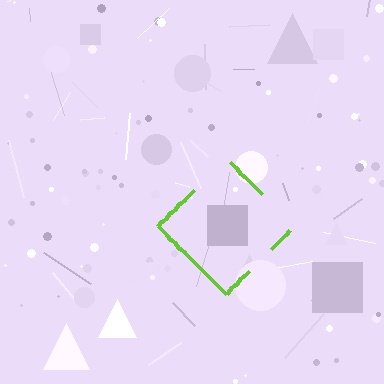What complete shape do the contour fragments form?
The contour fragments form a diamond.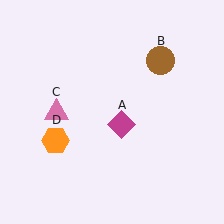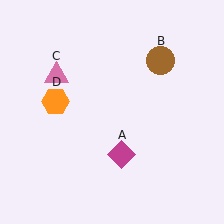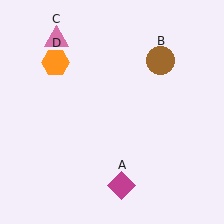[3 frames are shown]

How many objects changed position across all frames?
3 objects changed position: magenta diamond (object A), pink triangle (object C), orange hexagon (object D).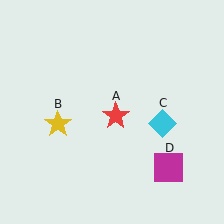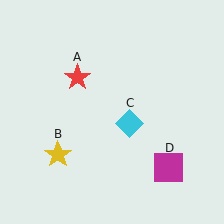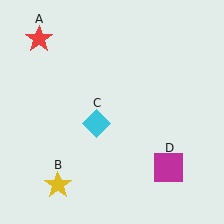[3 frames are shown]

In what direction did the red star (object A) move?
The red star (object A) moved up and to the left.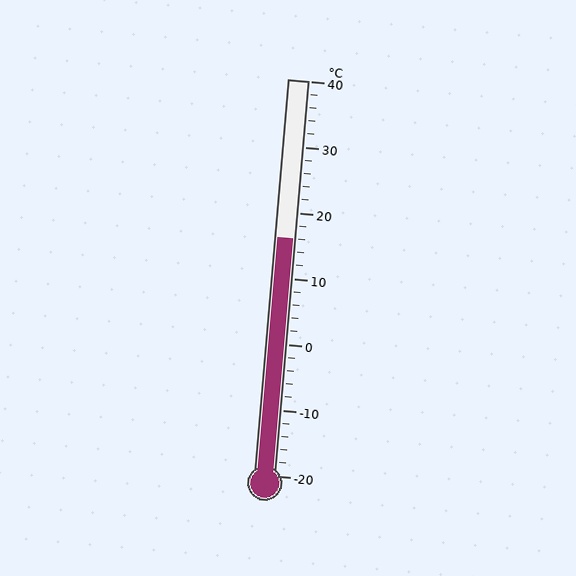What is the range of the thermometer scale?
The thermometer scale ranges from -20°C to 40°C.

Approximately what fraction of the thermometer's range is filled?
The thermometer is filled to approximately 60% of its range.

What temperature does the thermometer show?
The thermometer shows approximately 16°C.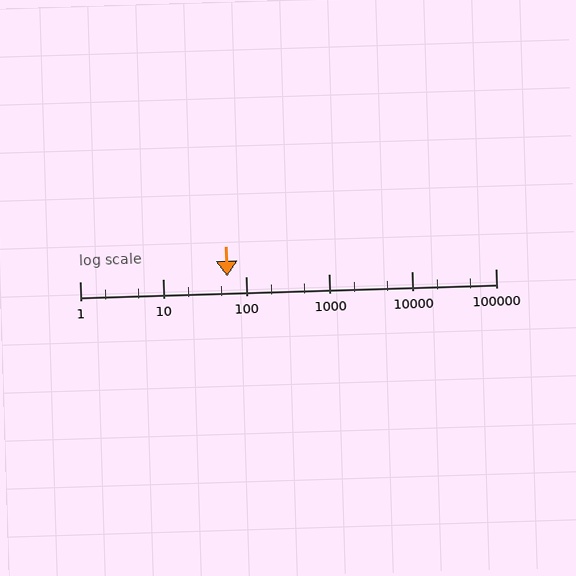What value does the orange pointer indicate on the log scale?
The pointer indicates approximately 59.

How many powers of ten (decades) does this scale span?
The scale spans 5 decades, from 1 to 100000.